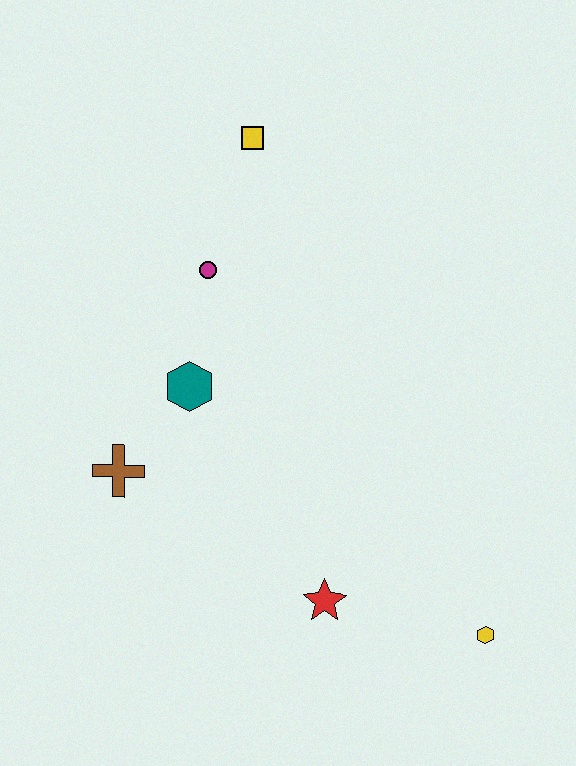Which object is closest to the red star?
The yellow hexagon is closest to the red star.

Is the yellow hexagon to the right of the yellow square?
Yes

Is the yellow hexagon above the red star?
No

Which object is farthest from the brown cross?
The yellow hexagon is farthest from the brown cross.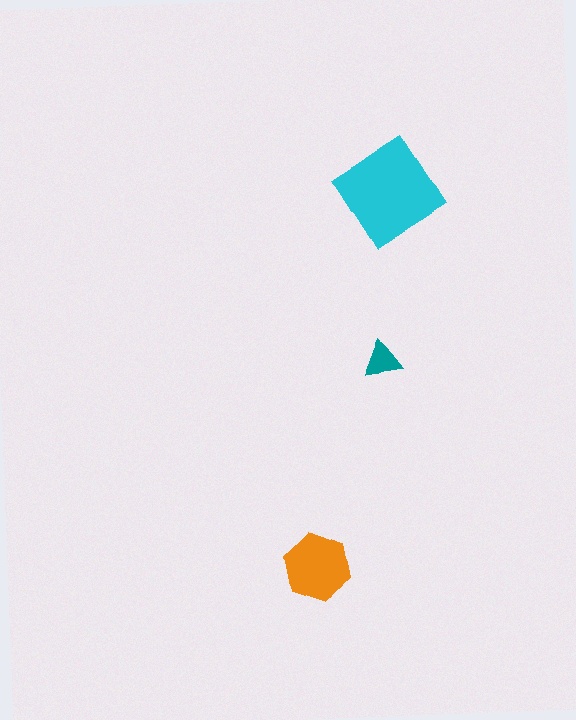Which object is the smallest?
The teal triangle.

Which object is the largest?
The cyan diamond.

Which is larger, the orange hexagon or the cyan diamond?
The cyan diamond.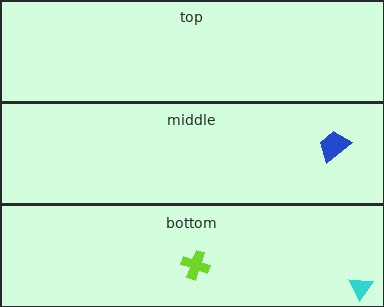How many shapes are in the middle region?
1.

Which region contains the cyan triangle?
The bottom region.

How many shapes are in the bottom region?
2.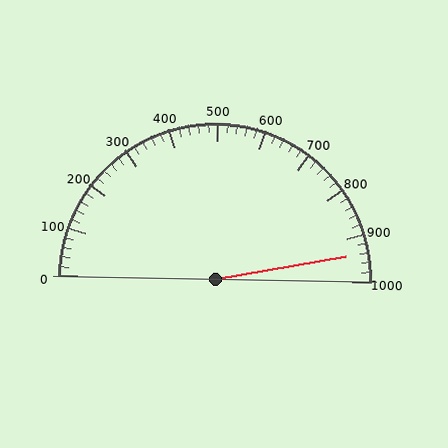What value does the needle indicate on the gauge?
The needle indicates approximately 940.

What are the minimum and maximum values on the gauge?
The gauge ranges from 0 to 1000.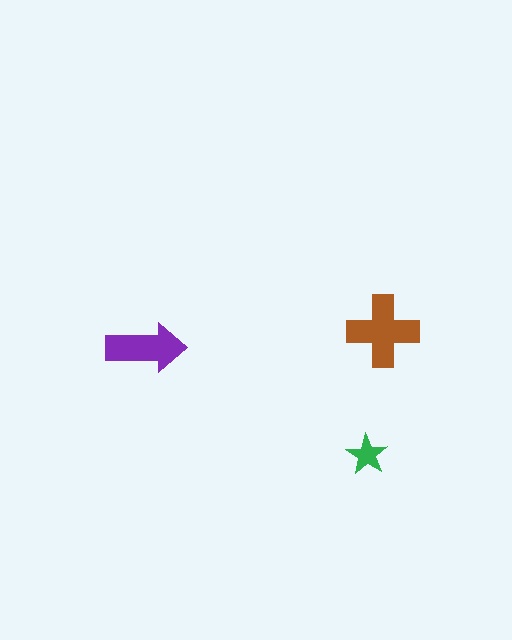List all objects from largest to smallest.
The brown cross, the purple arrow, the green star.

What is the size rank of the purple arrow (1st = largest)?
2nd.